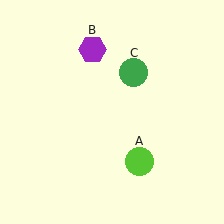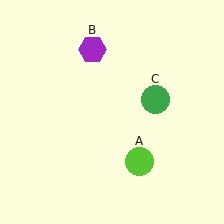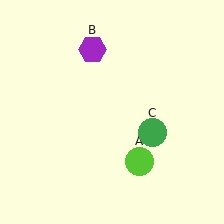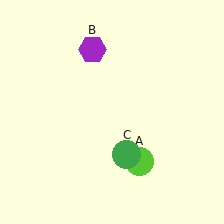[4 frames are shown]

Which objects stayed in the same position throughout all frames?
Lime circle (object A) and purple hexagon (object B) remained stationary.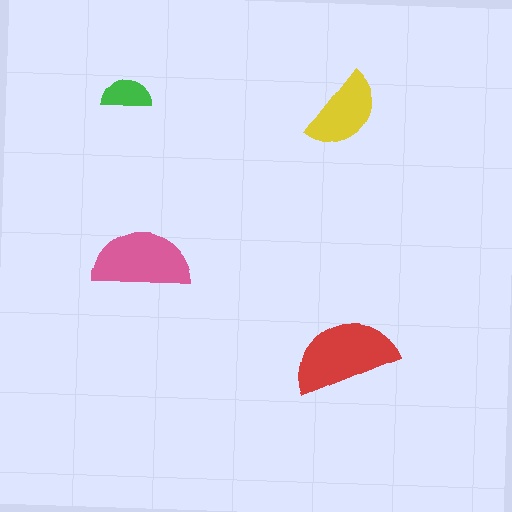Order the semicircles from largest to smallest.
the red one, the pink one, the yellow one, the green one.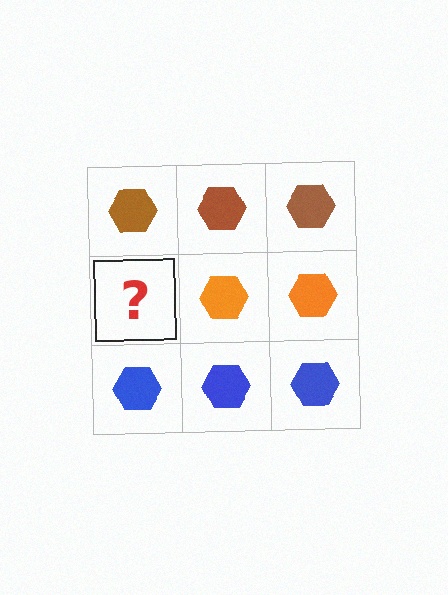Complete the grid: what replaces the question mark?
The question mark should be replaced with an orange hexagon.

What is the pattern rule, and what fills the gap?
The rule is that each row has a consistent color. The gap should be filled with an orange hexagon.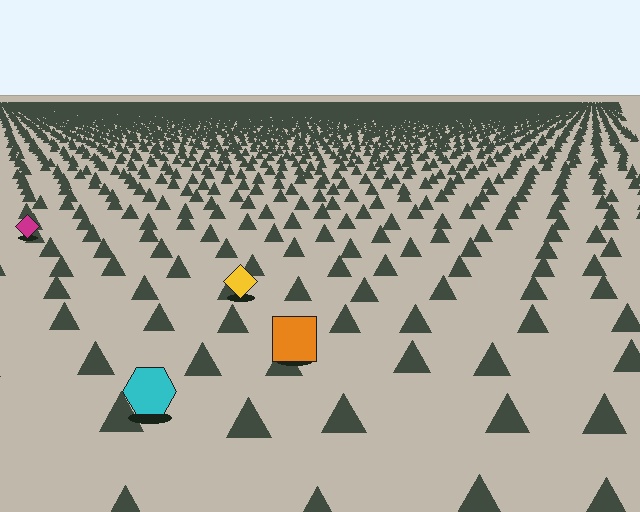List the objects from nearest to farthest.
From nearest to farthest: the cyan hexagon, the orange square, the yellow diamond, the magenta diamond.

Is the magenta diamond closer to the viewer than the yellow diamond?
No. The yellow diamond is closer — you can tell from the texture gradient: the ground texture is coarser near it.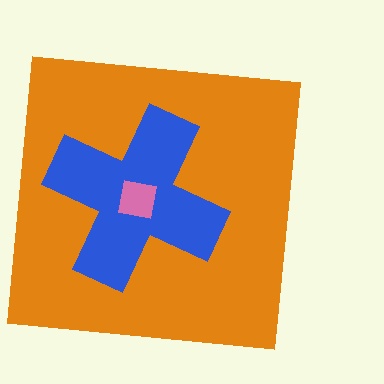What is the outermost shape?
The orange square.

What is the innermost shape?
The pink square.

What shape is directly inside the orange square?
The blue cross.